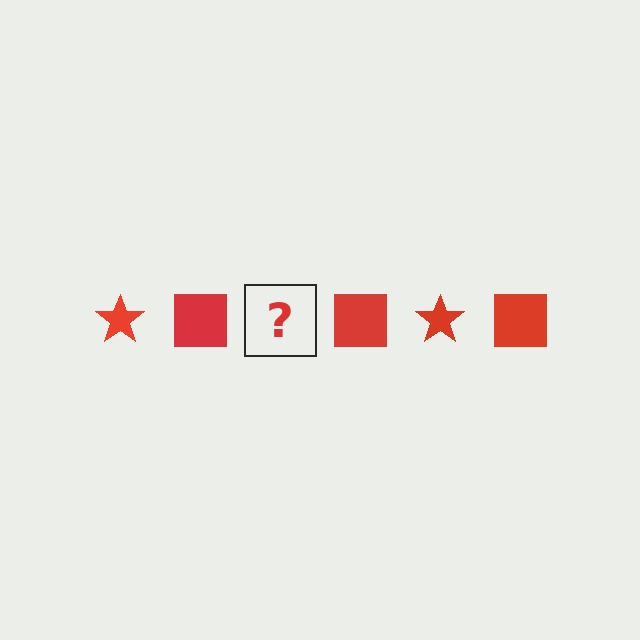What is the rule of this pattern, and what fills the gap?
The rule is that the pattern cycles through star, square shapes in red. The gap should be filled with a red star.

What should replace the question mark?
The question mark should be replaced with a red star.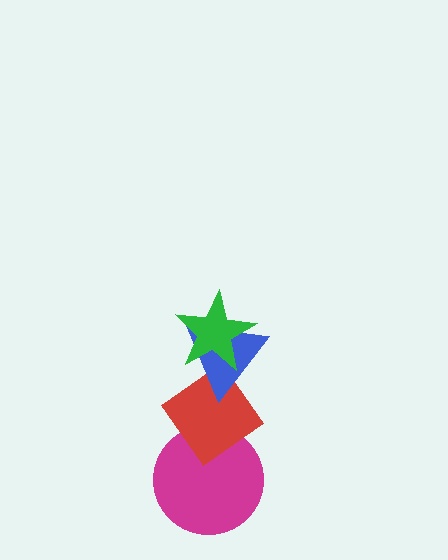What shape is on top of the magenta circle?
The red diamond is on top of the magenta circle.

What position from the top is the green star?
The green star is 1st from the top.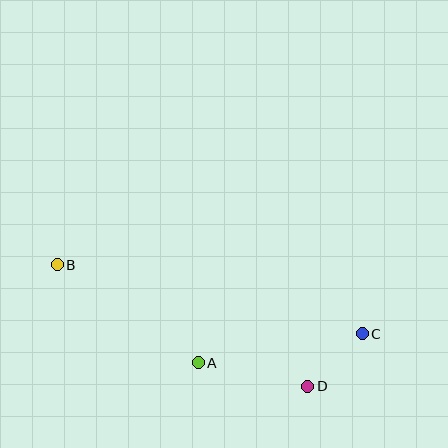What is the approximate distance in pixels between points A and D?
The distance between A and D is approximately 112 pixels.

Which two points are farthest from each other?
Points B and C are farthest from each other.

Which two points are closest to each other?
Points C and D are closest to each other.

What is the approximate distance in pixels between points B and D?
The distance between B and D is approximately 279 pixels.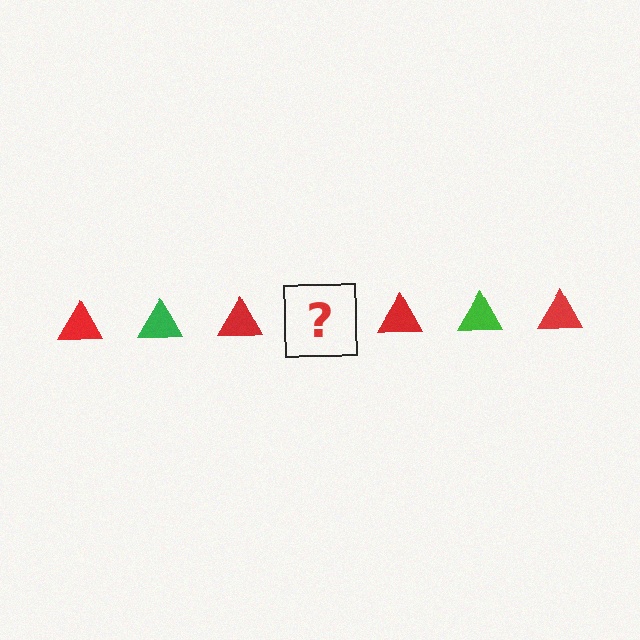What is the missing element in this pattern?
The missing element is a green triangle.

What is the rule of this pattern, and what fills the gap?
The rule is that the pattern cycles through red, green triangles. The gap should be filled with a green triangle.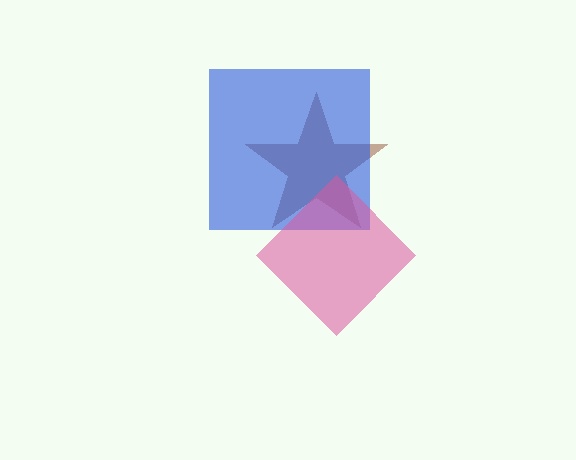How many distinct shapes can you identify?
There are 3 distinct shapes: a brown star, a blue square, a pink diamond.